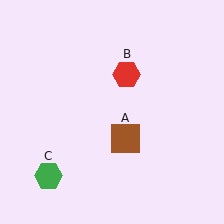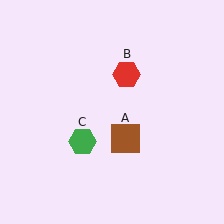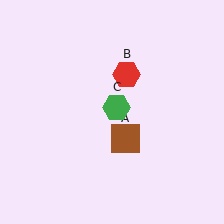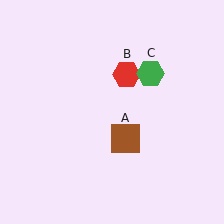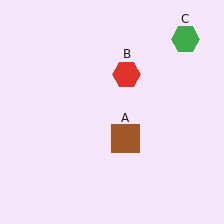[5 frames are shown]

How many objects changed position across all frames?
1 object changed position: green hexagon (object C).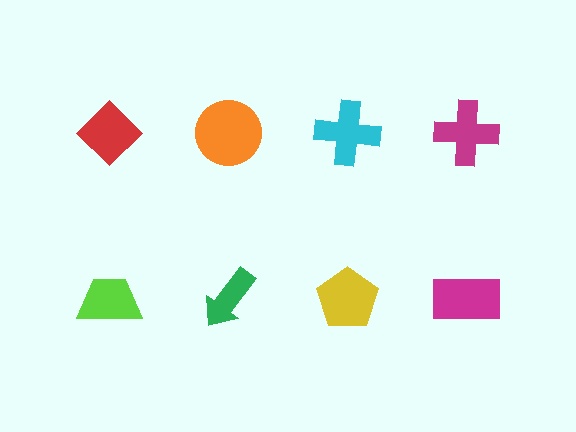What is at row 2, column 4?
A magenta rectangle.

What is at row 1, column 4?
A magenta cross.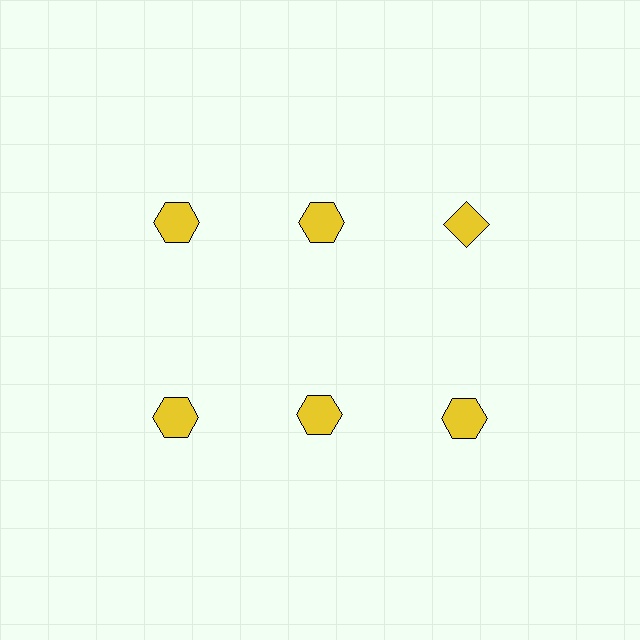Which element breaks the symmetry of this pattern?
The yellow diamond in the top row, center column breaks the symmetry. All other shapes are yellow hexagons.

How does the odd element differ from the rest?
It has a different shape: diamond instead of hexagon.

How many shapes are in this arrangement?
There are 6 shapes arranged in a grid pattern.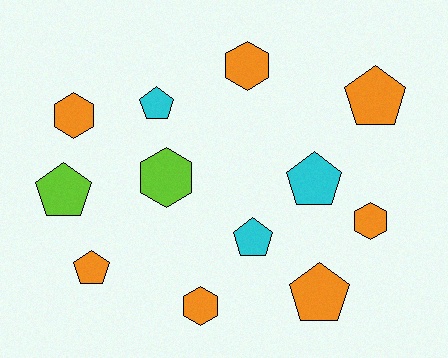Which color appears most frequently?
Orange, with 7 objects.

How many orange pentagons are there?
There are 3 orange pentagons.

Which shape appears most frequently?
Pentagon, with 7 objects.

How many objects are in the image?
There are 12 objects.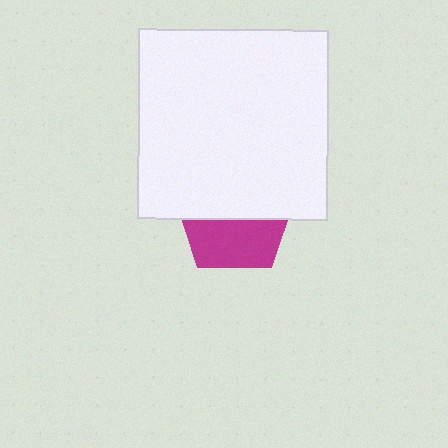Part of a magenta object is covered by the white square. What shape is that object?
It is a pentagon.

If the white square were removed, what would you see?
You would see the complete magenta pentagon.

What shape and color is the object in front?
The object in front is a white square.